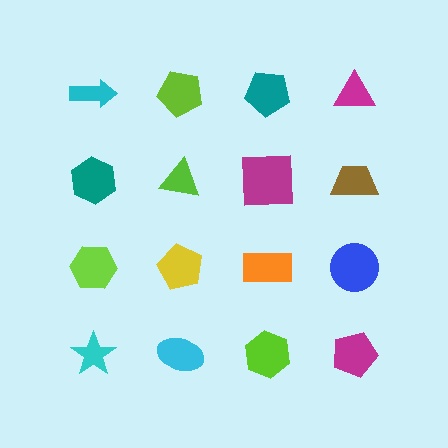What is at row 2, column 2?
A lime triangle.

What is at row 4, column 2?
A cyan ellipse.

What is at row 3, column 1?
A lime hexagon.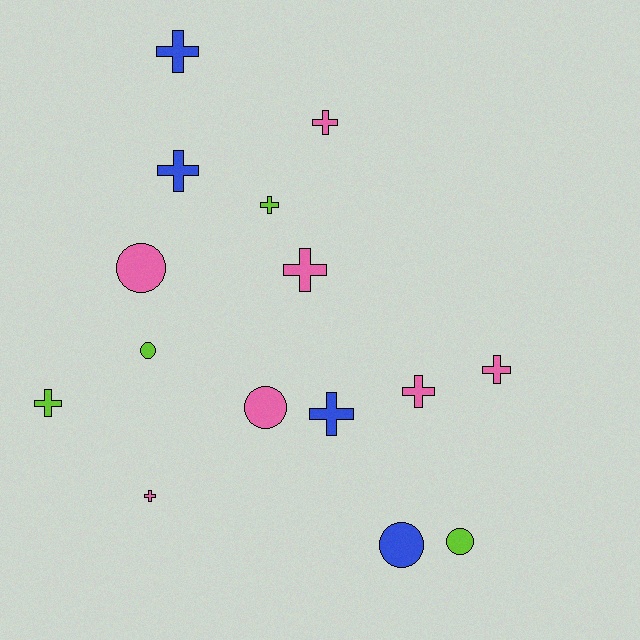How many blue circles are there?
There is 1 blue circle.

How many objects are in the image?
There are 15 objects.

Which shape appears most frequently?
Cross, with 10 objects.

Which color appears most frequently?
Pink, with 7 objects.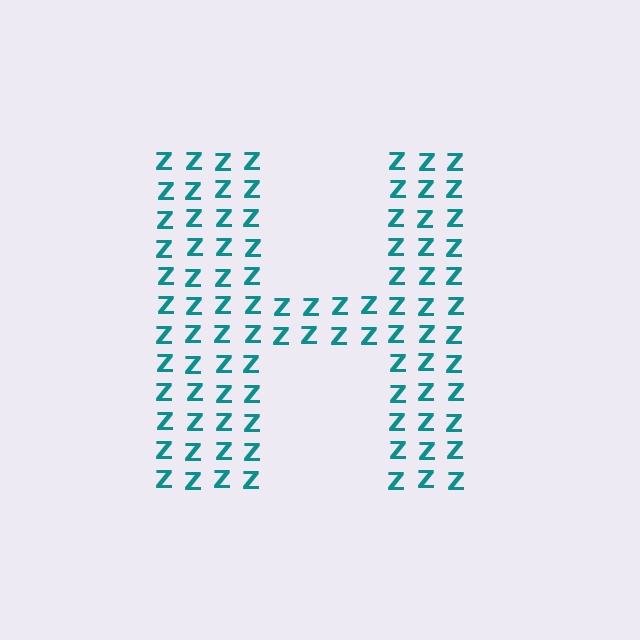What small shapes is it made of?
It is made of small letter Z's.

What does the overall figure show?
The overall figure shows the letter H.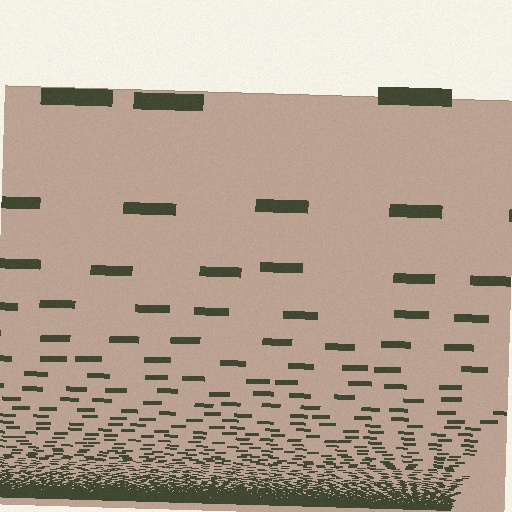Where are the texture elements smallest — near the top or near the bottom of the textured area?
Near the bottom.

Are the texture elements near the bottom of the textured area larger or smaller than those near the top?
Smaller. The gradient is inverted — elements near the bottom are smaller and denser.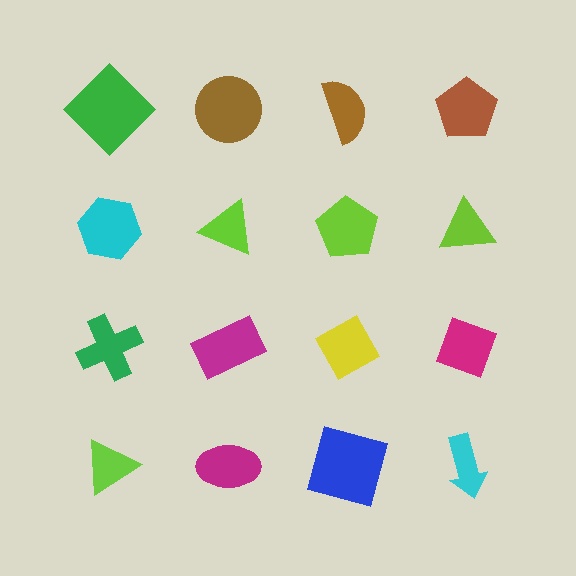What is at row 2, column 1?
A cyan hexagon.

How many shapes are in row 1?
4 shapes.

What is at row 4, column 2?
A magenta ellipse.